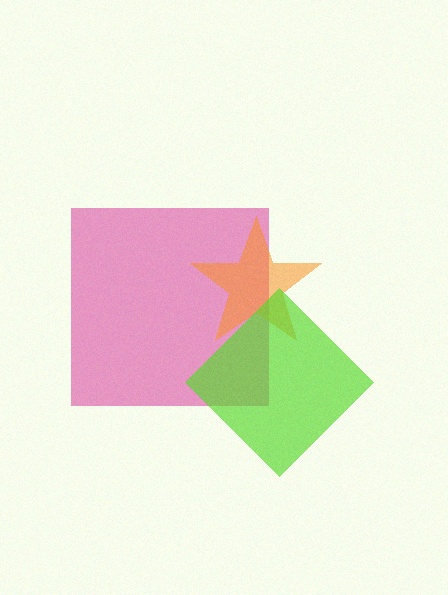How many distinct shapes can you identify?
There are 3 distinct shapes: a magenta square, an orange star, a lime diamond.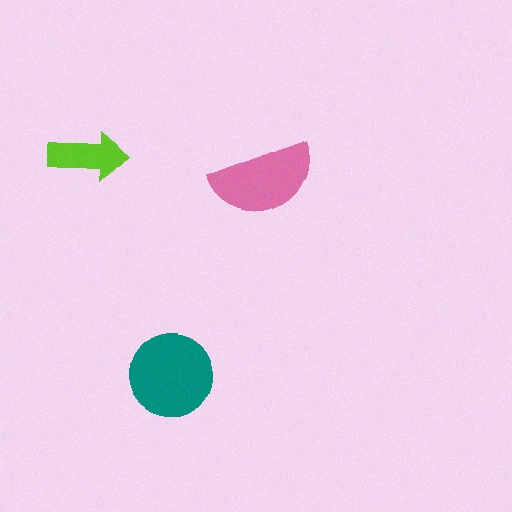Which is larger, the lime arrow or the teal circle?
The teal circle.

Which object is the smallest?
The lime arrow.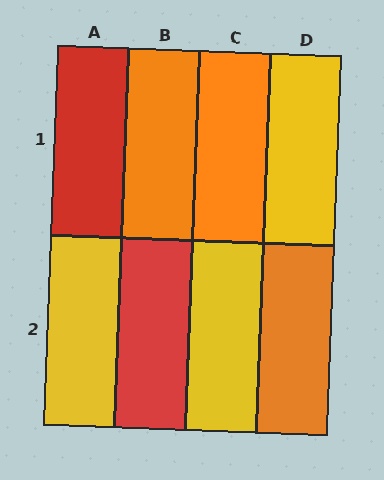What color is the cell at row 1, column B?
Orange.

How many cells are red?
2 cells are red.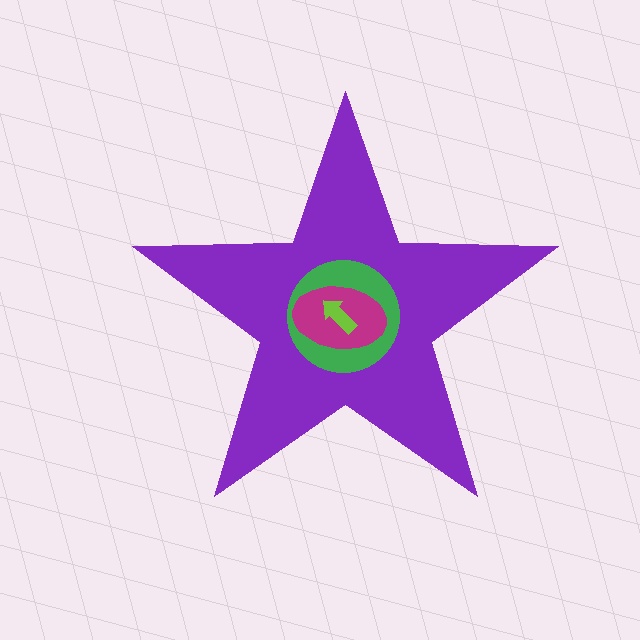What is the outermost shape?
The purple star.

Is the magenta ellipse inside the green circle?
Yes.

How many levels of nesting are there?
4.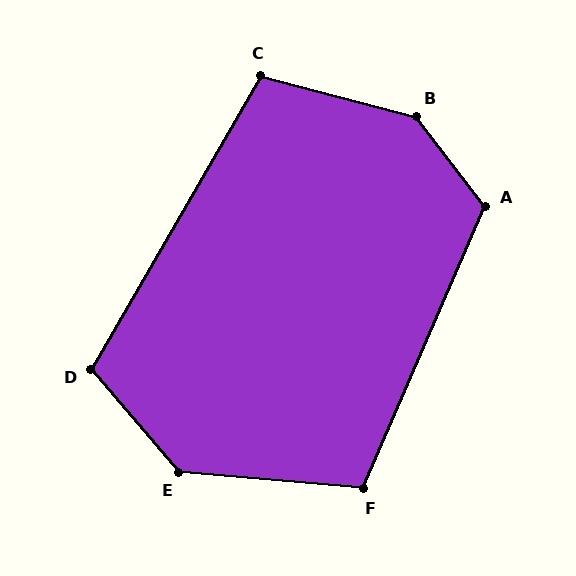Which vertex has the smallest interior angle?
C, at approximately 105 degrees.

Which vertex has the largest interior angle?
B, at approximately 143 degrees.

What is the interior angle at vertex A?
Approximately 119 degrees (obtuse).